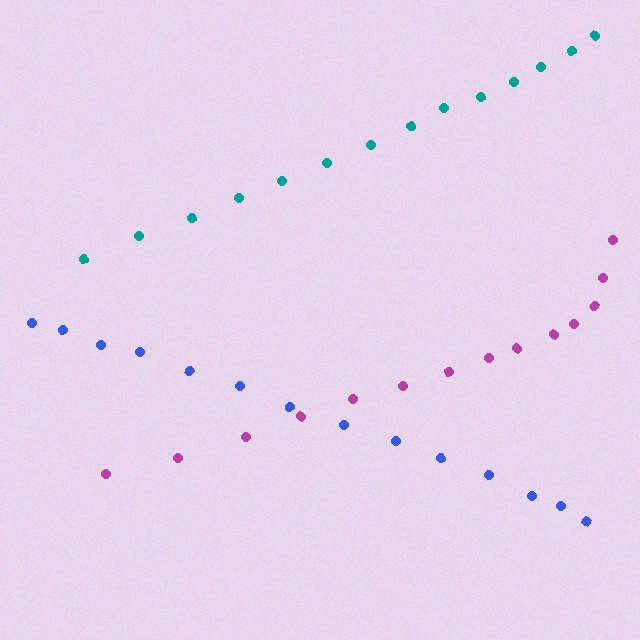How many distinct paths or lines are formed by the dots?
There are 3 distinct paths.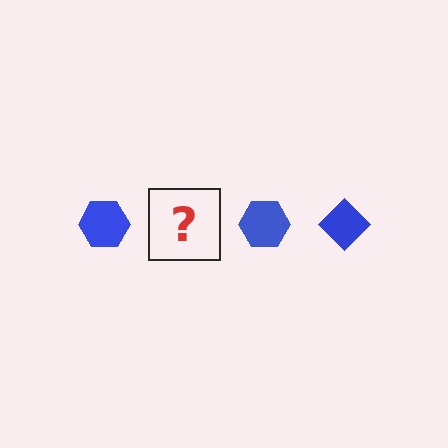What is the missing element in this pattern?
The missing element is a blue diamond.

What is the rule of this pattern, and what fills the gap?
The rule is that the pattern cycles through hexagon, diamond shapes in blue. The gap should be filled with a blue diamond.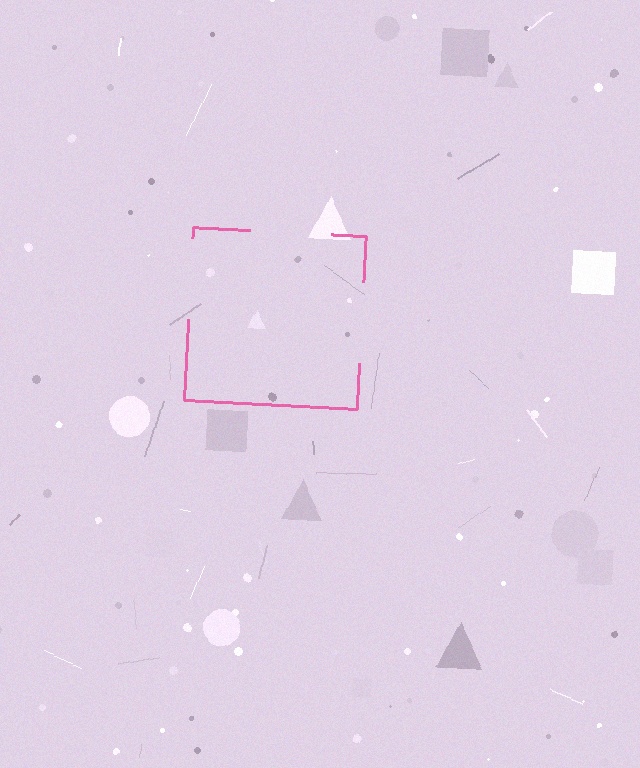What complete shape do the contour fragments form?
The contour fragments form a square.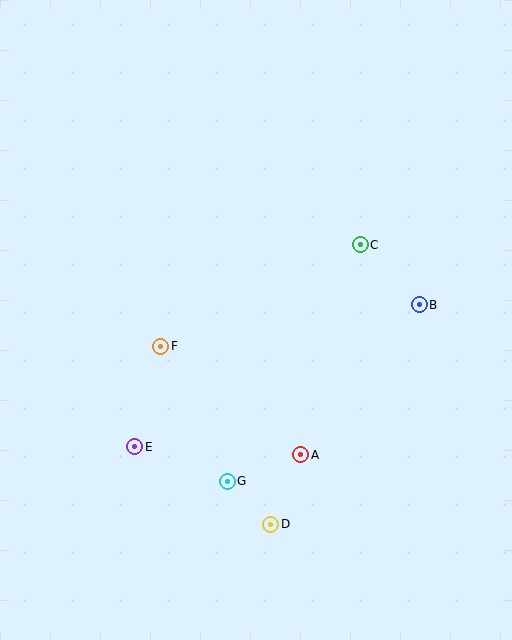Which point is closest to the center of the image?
Point F at (161, 346) is closest to the center.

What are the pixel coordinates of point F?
Point F is at (161, 346).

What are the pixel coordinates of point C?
Point C is at (360, 245).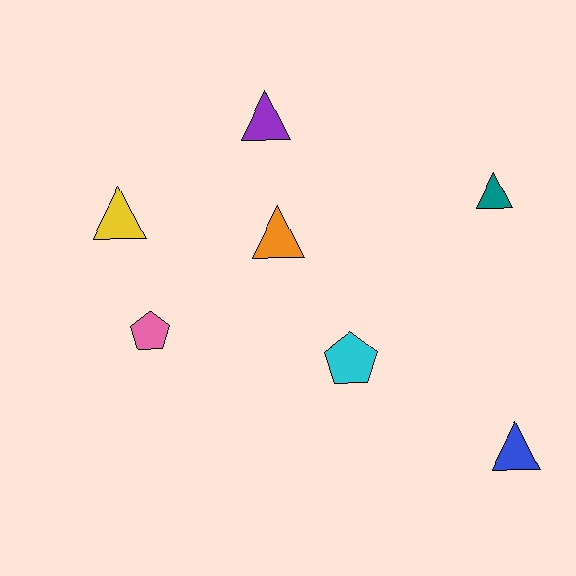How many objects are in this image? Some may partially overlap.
There are 7 objects.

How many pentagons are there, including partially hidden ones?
There are 2 pentagons.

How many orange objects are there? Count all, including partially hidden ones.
There is 1 orange object.